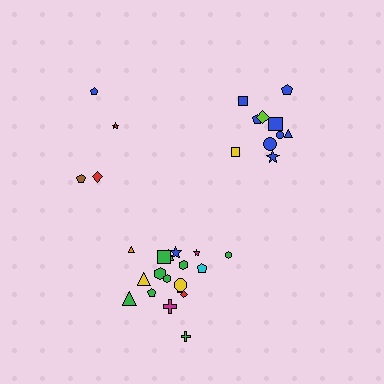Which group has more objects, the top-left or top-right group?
The top-right group.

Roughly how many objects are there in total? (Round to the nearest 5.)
Roughly 30 objects in total.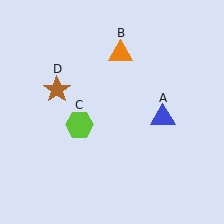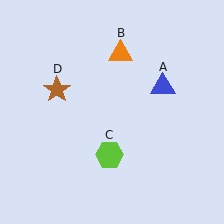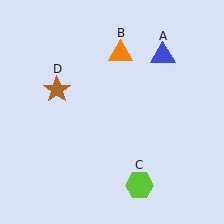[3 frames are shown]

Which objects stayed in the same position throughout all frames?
Orange triangle (object B) and brown star (object D) remained stationary.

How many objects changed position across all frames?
2 objects changed position: blue triangle (object A), lime hexagon (object C).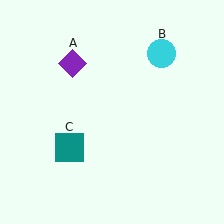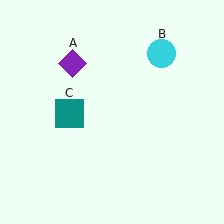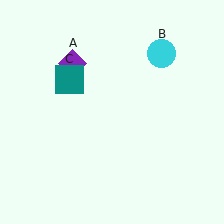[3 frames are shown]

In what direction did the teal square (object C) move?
The teal square (object C) moved up.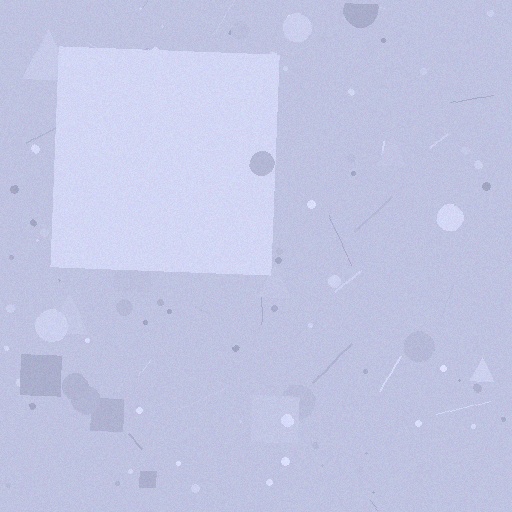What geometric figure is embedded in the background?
A square is embedded in the background.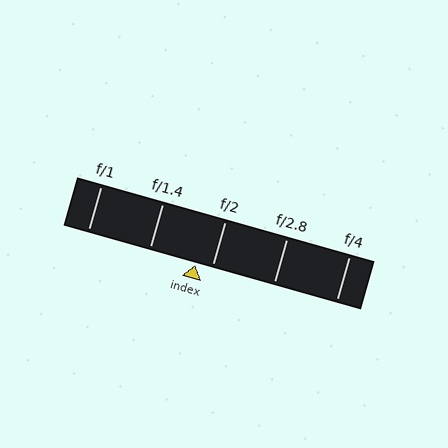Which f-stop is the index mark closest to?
The index mark is closest to f/2.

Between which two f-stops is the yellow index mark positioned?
The index mark is between f/1.4 and f/2.